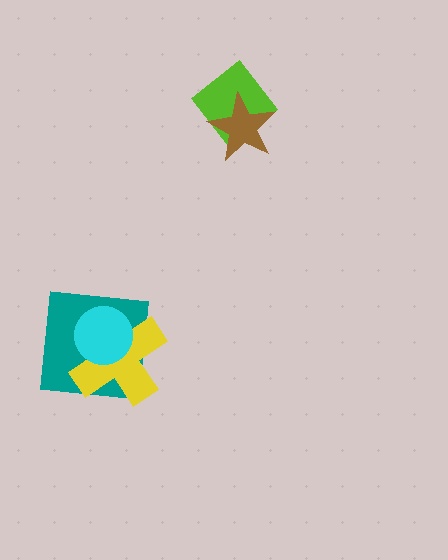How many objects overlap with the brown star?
1 object overlaps with the brown star.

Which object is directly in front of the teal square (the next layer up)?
The yellow cross is directly in front of the teal square.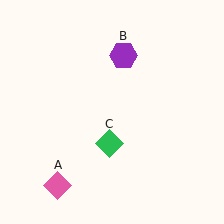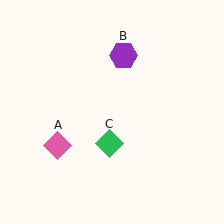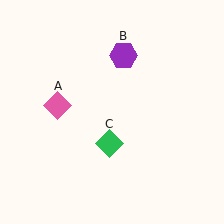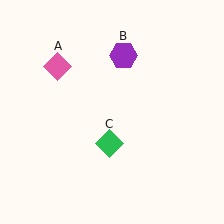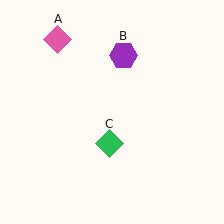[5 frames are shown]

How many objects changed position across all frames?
1 object changed position: pink diamond (object A).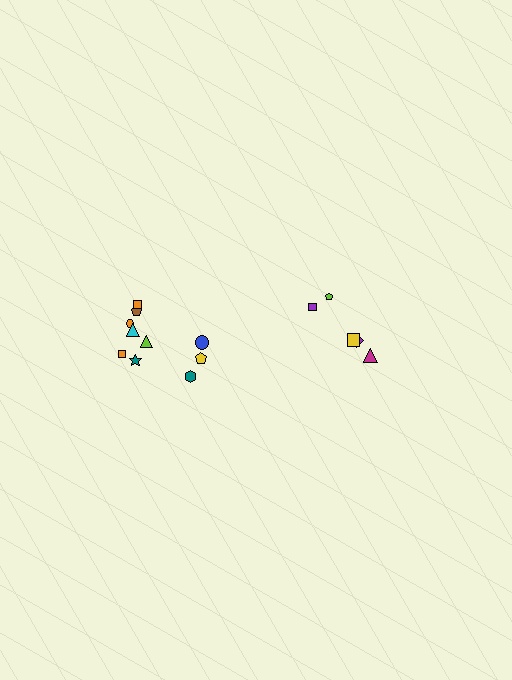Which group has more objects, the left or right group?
The left group.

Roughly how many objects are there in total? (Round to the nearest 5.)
Roughly 15 objects in total.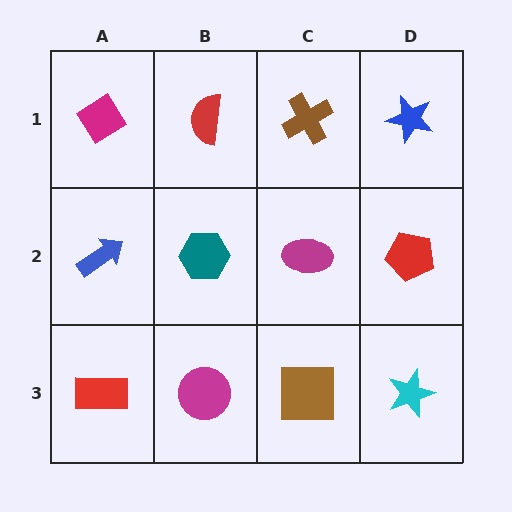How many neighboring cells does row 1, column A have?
2.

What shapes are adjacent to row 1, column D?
A red pentagon (row 2, column D), a brown cross (row 1, column C).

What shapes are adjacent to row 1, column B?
A teal hexagon (row 2, column B), a magenta diamond (row 1, column A), a brown cross (row 1, column C).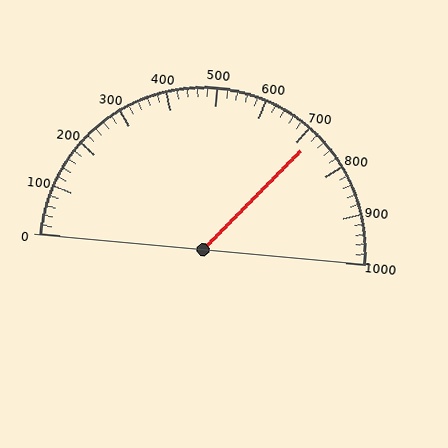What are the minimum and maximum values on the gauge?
The gauge ranges from 0 to 1000.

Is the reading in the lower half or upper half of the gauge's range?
The reading is in the upper half of the range (0 to 1000).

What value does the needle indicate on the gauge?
The needle indicates approximately 720.